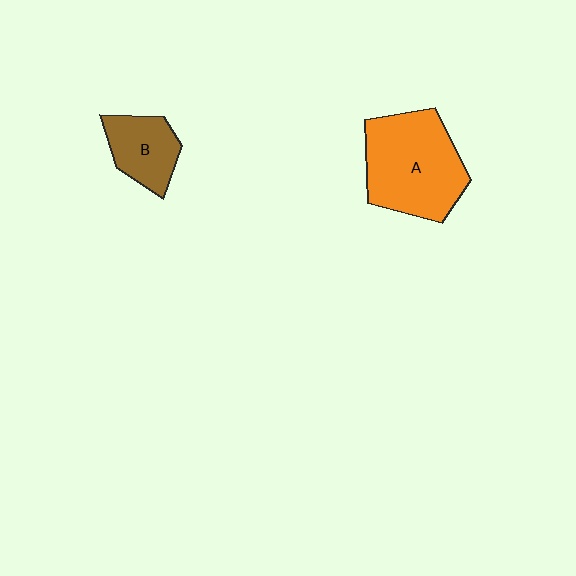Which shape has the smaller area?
Shape B (brown).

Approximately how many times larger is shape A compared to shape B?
Approximately 2.0 times.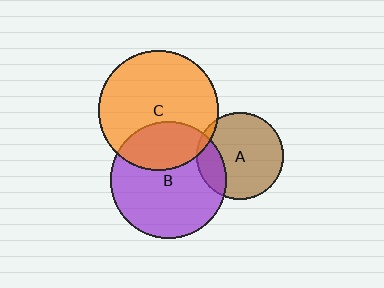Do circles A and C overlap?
Yes.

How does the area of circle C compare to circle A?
Approximately 1.9 times.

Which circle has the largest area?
Circle C (orange).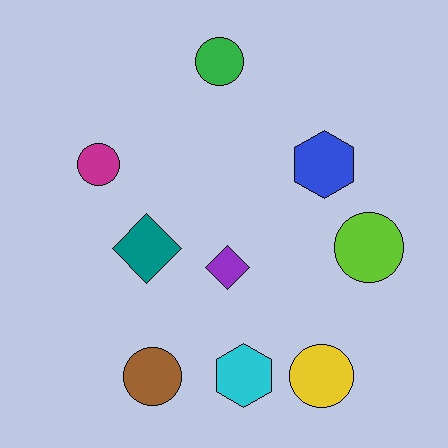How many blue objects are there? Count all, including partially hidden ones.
There is 1 blue object.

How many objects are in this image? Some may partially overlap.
There are 9 objects.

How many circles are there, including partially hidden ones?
There are 5 circles.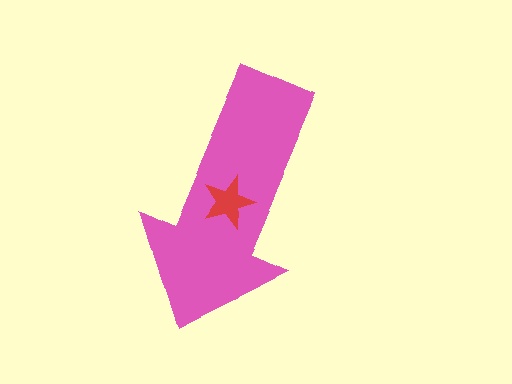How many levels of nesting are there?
2.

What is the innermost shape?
The red star.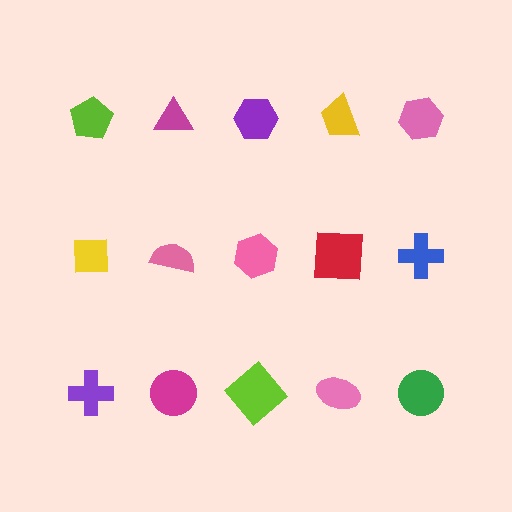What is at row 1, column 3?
A purple hexagon.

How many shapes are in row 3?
5 shapes.